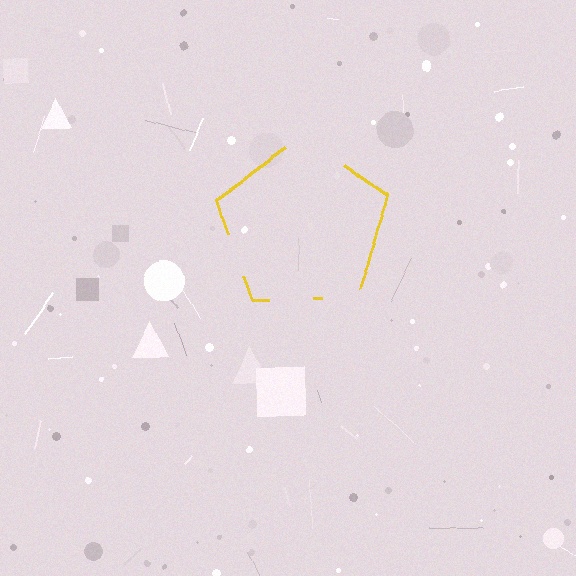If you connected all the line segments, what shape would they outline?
They would outline a pentagon.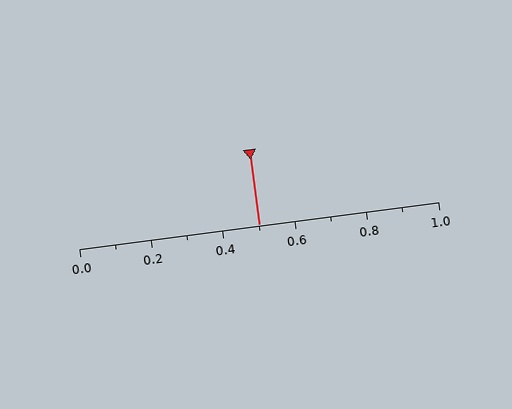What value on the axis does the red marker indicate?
The marker indicates approximately 0.5.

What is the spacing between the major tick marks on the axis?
The major ticks are spaced 0.2 apart.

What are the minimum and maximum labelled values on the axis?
The axis runs from 0.0 to 1.0.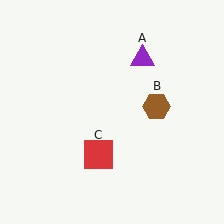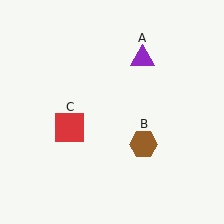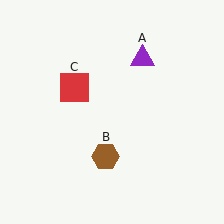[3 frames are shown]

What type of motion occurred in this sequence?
The brown hexagon (object B), red square (object C) rotated clockwise around the center of the scene.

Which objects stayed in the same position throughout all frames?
Purple triangle (object A) remained stationary.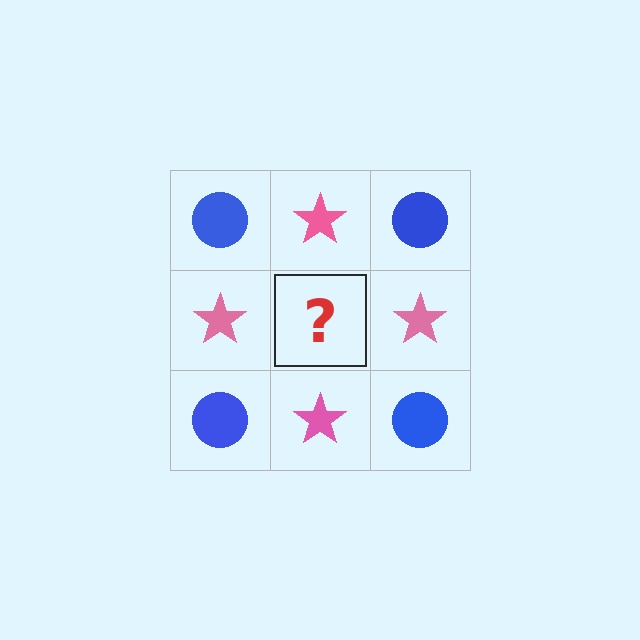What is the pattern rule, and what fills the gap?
The rule is that it alternates blue circle and pink star in a checkerboard pattern. The gap should be filled with a blue circle.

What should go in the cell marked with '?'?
The missing cell should contain a blue circle.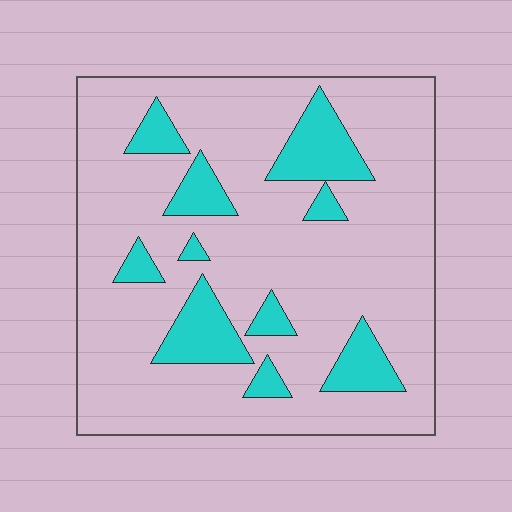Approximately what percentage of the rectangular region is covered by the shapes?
Approximately 20%.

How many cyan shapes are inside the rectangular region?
10.